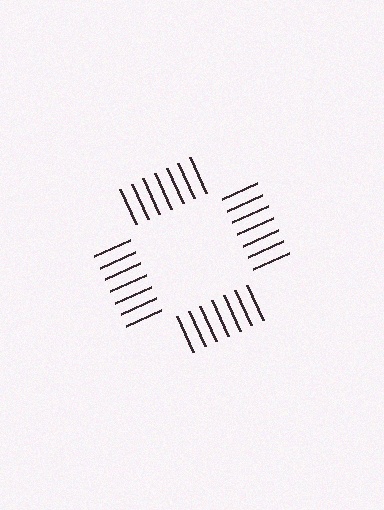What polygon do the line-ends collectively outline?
An illusory square — the line segments terminate on its edges but no continuous stroke is drawn.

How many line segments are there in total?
28 — 7 along each of the 4 edges.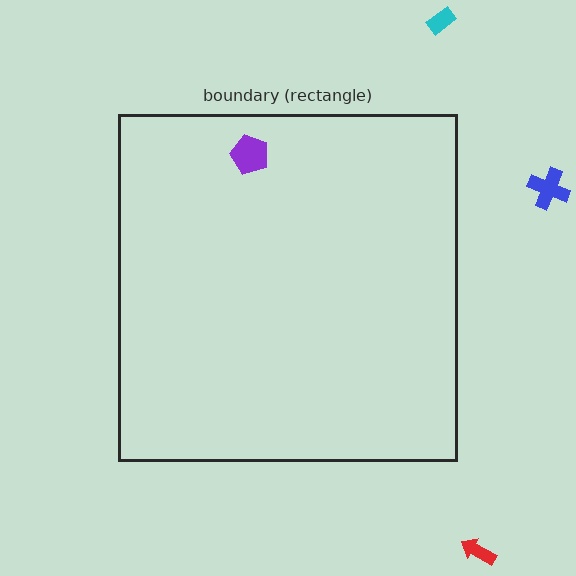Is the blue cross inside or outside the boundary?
Outside.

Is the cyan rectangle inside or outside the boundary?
Outside.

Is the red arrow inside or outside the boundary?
Outside.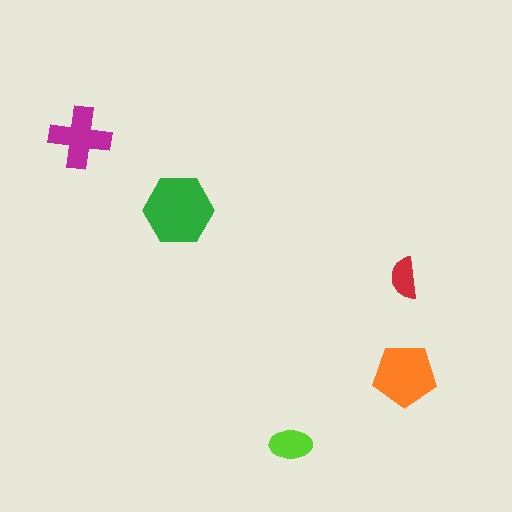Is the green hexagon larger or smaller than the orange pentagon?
Larger.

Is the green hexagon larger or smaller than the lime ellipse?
Larger.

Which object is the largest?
The green hexagon.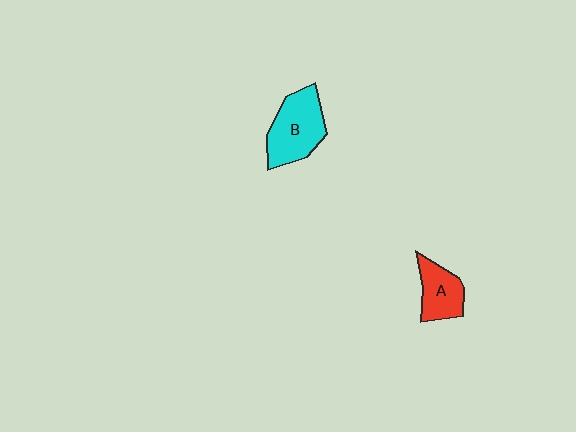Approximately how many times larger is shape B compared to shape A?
Approximately 1.5 times.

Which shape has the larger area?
Shape B (cyan).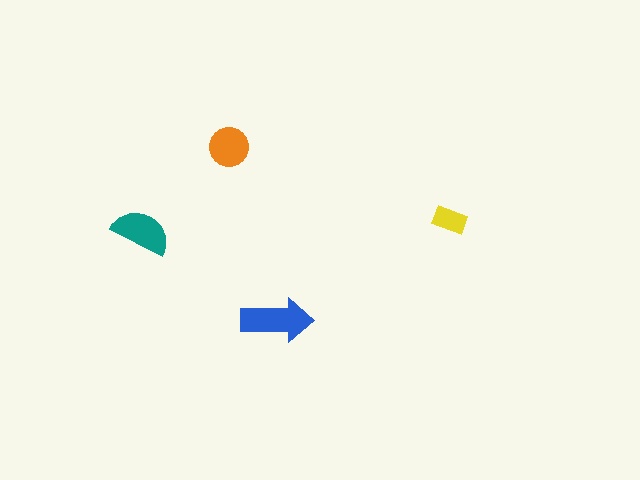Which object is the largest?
The blue arrow.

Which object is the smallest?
The yellow rectangle.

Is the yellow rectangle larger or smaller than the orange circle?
Smaller.